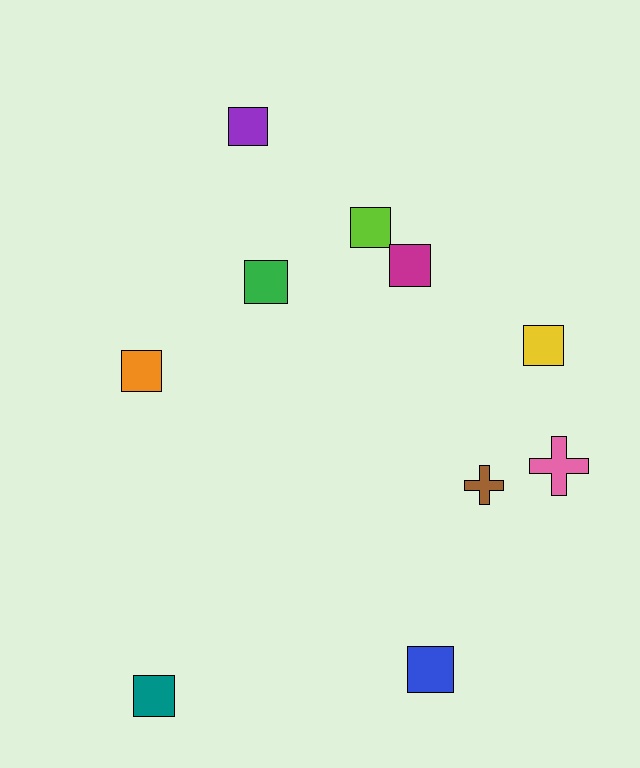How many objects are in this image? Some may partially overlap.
There are 10 objects.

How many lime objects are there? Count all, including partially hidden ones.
There is 1 lime object.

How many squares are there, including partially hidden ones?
There are 8 squares.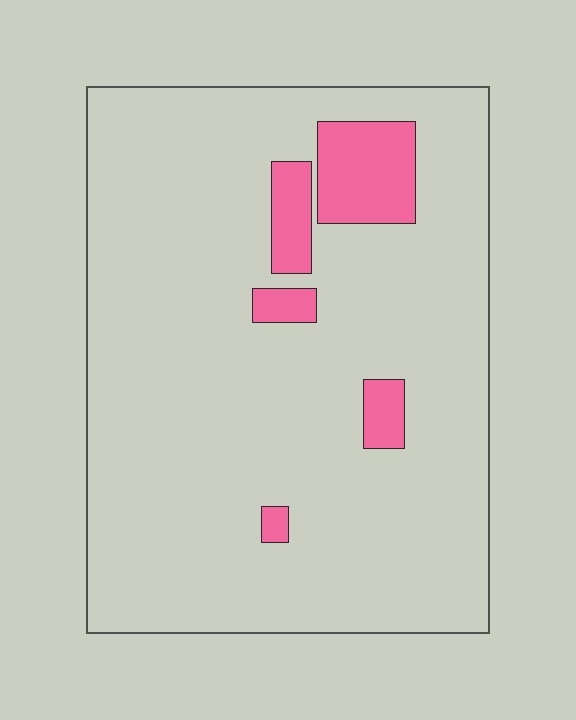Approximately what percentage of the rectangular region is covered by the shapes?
Approximately 10%.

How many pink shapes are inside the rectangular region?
5.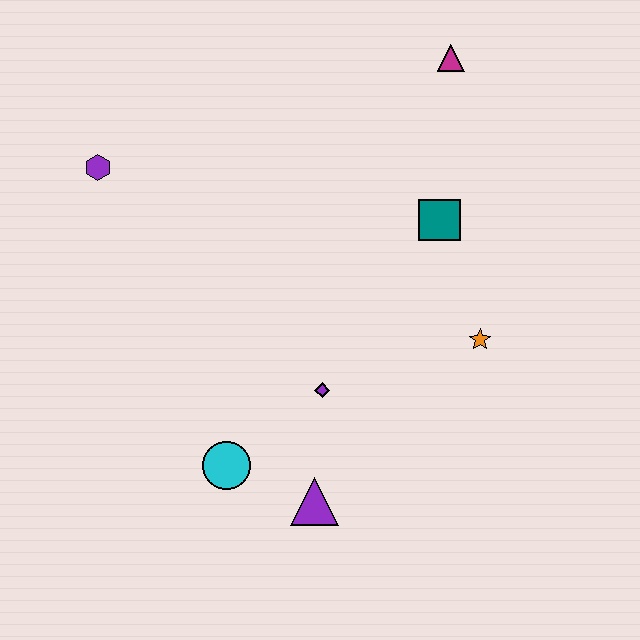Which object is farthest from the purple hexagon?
The orange star is farthest from the purple hexagon.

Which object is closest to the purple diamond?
The purple triangle is closest to the purple diamond.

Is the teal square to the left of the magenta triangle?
Yes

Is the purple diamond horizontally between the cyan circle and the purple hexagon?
No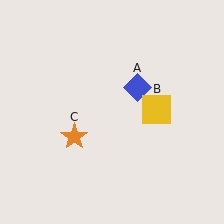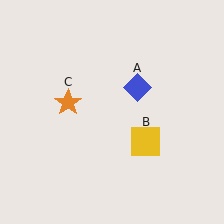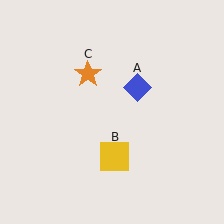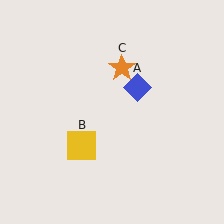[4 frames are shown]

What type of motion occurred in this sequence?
The yellow square (object B), orange star (object C) rotated clockwise around the center of the scene.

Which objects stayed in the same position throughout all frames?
Blue diamond (object A) remained stationary.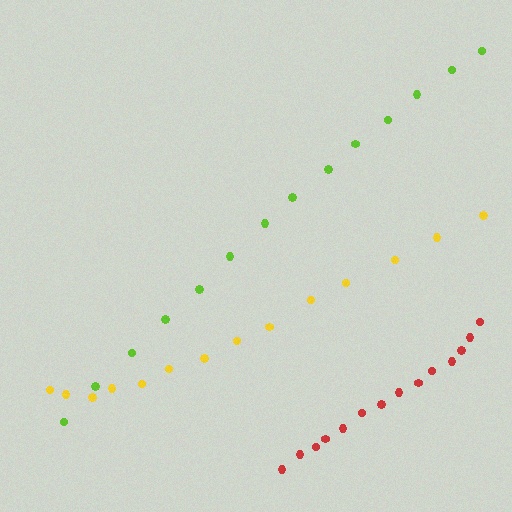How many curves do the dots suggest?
There are 3 distinct paths.